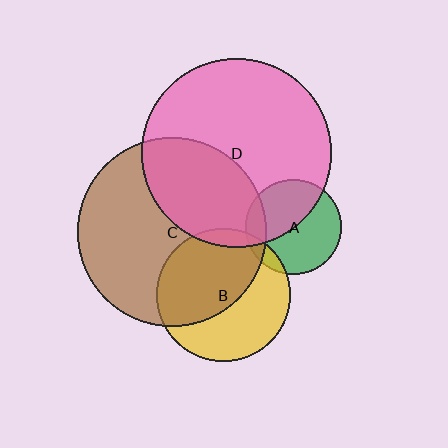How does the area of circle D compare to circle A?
Approximately 3.9 times.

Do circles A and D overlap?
Yes.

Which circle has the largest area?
Circle D (pink).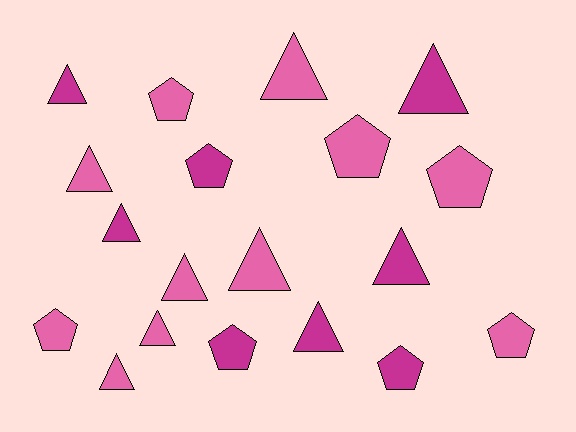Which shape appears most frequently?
Triangle, with 11 objects.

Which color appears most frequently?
Pink, with 11 objects.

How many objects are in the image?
There are 19 objects.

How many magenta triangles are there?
There are 5 magenta triangles.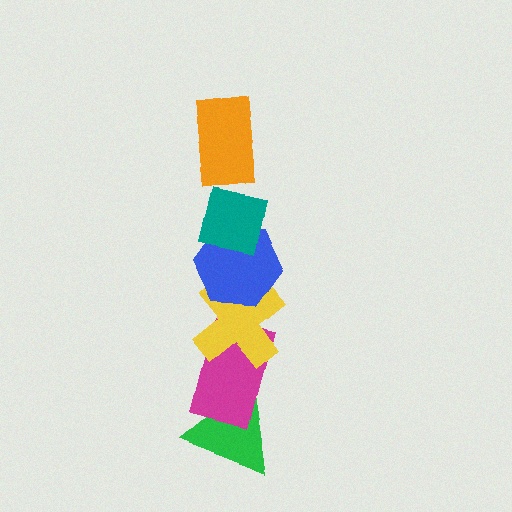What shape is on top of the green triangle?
The magenta rectangle is on top of the green triangle.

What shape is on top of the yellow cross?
The blue hexagon is on top of the yellow cross.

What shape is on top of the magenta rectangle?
The yellow cross is on top of the magenta rectangle.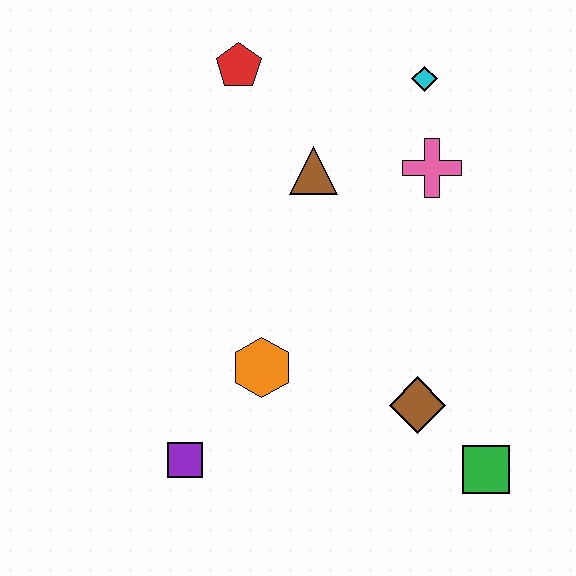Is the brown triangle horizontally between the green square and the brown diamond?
No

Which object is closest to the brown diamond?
The green square is closest to the brown diamond.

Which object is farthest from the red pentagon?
The green square is farthest from the red pentagon.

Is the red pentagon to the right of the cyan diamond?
No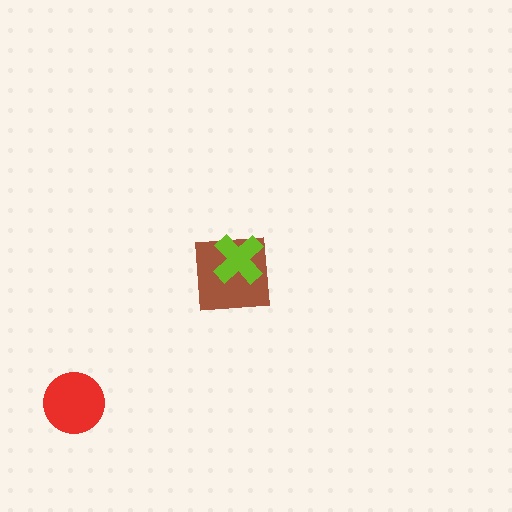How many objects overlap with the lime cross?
1 object overlaps with the lime cross.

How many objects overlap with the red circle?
0 objects overlap with the red circle.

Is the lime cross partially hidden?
No, no other shape covers it.